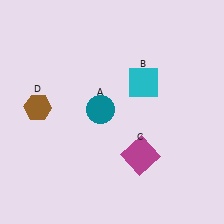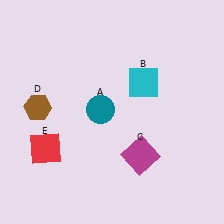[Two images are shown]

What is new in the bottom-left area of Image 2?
A red square (E) was added in the bottom-left area of Image 2.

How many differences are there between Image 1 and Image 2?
There is 1 difference between the two images.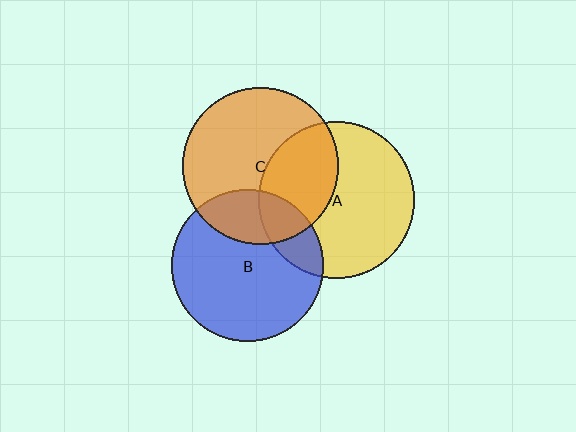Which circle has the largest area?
Circle A (yellow).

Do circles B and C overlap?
Yes.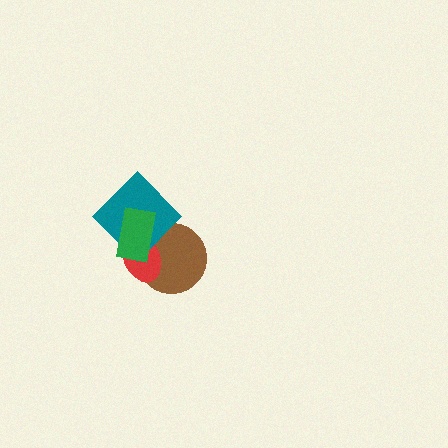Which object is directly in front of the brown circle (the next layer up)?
The red ellipse is directly in front of the brown circle.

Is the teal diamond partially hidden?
Yes, it is partially covered by another shape.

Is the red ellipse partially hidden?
Yes, it is partially covered by another shape.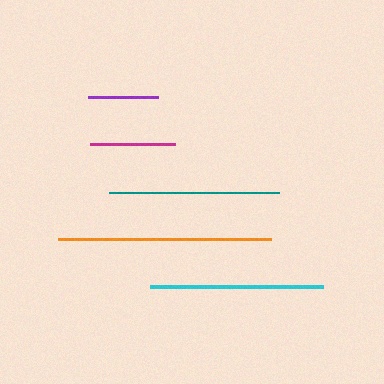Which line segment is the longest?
The orange line is the longest at approximately 213 pixels.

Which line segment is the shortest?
The purple line is the shortest at approximately 71 pixels.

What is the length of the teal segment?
The teal segment is approximately 170 pixels long.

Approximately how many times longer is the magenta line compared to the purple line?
The magenta line is approximately 1.2 times the length of the purple line.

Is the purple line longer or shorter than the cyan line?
The cyan line is longer than the purple line.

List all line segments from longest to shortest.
From longest to shortest: orange, cyan, teal, magenta, purple.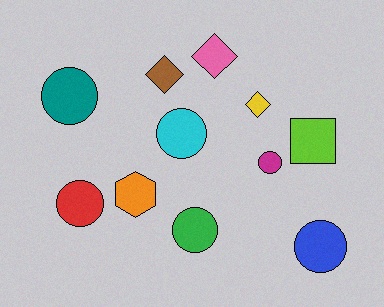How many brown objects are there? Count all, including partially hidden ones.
There is 1 brown object.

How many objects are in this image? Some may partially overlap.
There are 11 objects.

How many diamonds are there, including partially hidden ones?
There are 3 diamonds.